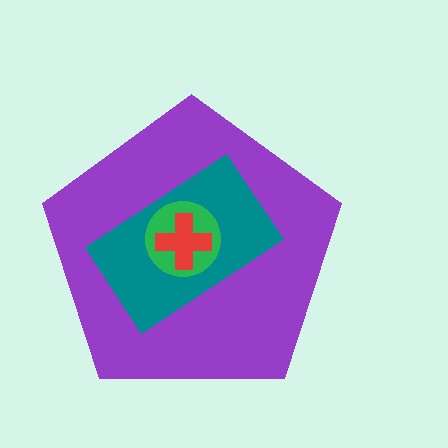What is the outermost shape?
The purple pentagon.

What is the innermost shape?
The red cross.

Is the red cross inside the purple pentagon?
Yes.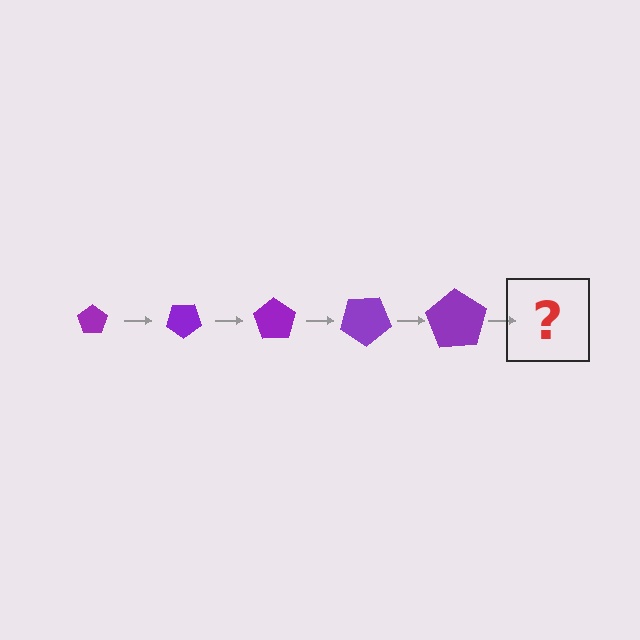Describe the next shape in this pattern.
It should be a pentagon, larger than the previous one and rotated 175 degrees from the start.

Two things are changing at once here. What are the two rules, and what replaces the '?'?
The two rules are that the pentagon grows larger each step and it rotates 35 degrees each step. The '?' should be a pentagon, larger than the previous one and rotated 175 degrees from the start.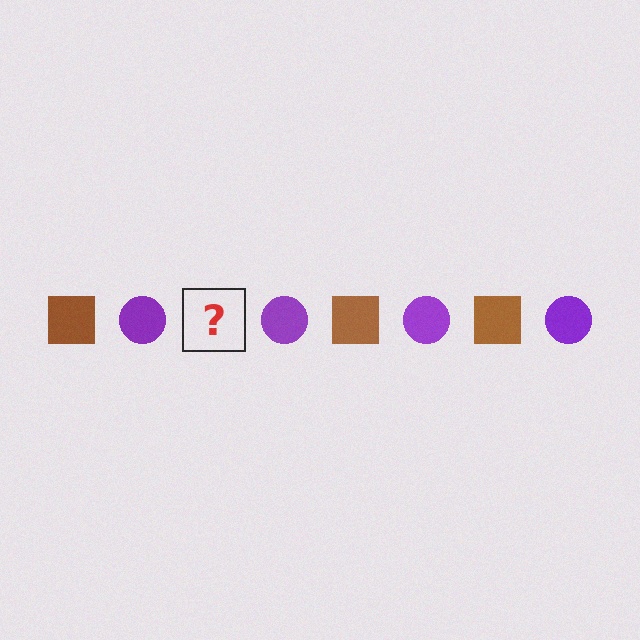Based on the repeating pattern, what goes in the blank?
The blank should be a brown square.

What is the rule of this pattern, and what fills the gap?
The rule is that the pattern alternates between brown square and purple circle. The gap should be filled with a brown square.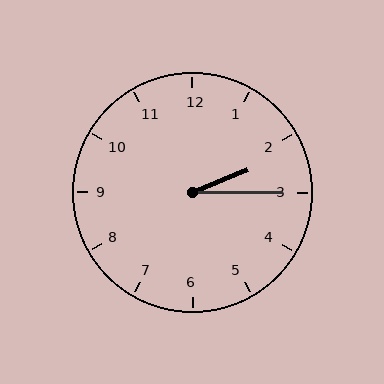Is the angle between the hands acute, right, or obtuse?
It is acute.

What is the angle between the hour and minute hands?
Approximately 22 degrees.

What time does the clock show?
2:15.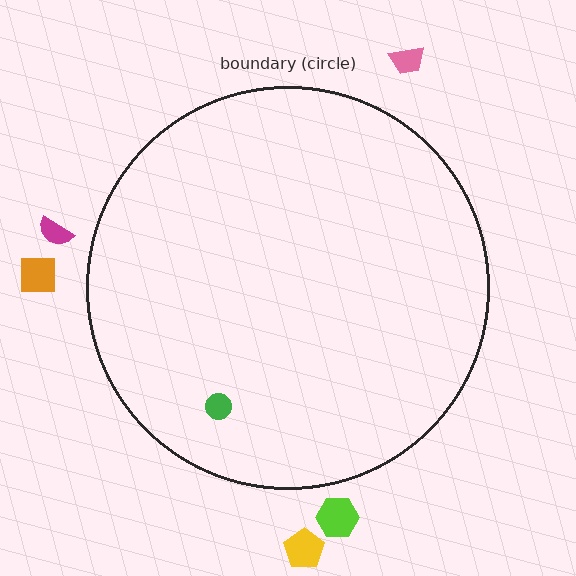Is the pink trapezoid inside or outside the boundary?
Outside.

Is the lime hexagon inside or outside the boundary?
Outside.